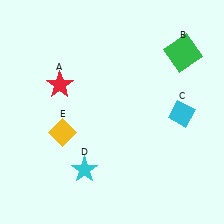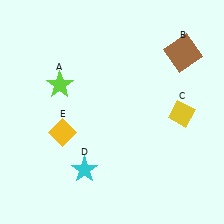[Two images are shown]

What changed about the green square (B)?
In Image 1, B is green. In Image 2, it changed to brown.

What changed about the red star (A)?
In Image 1, A is red. In Image 2, it changed to lime.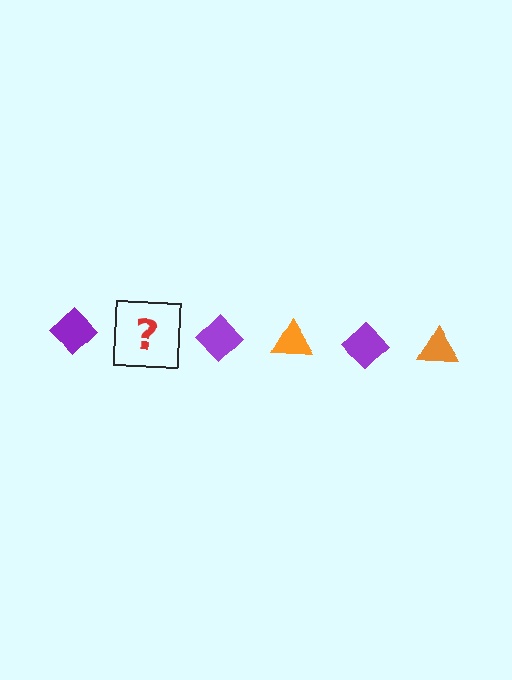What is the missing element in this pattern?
The missing element is an orange triangle.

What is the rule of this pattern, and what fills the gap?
The rule is that the pattern alternates between purple diamond and orange triangle. The gap should be filled with an orange triangle.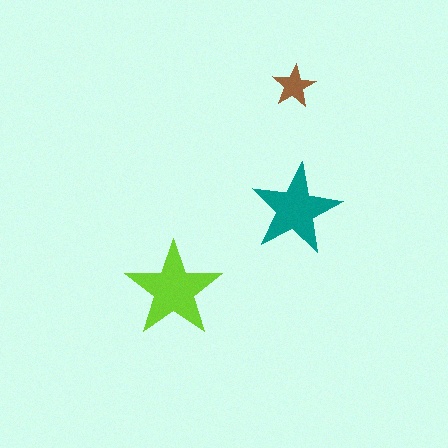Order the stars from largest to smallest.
the lime one, the teal one, the brown one.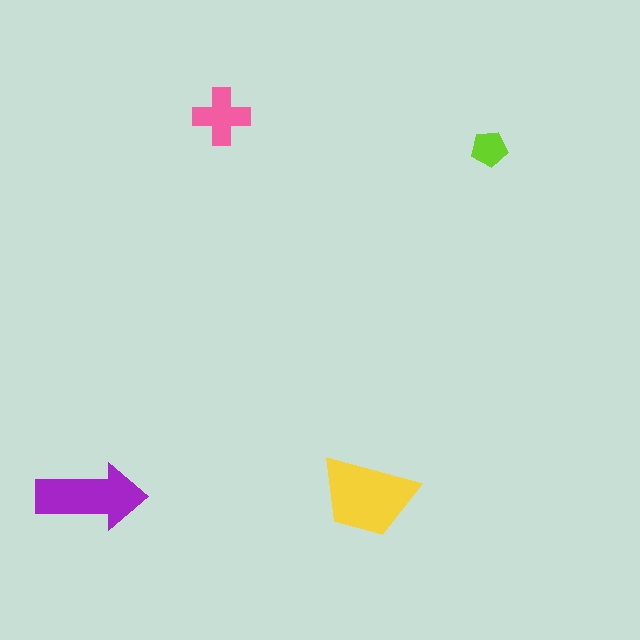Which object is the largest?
The yellow trapezoid.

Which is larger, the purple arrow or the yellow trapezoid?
The yellow trapezoid.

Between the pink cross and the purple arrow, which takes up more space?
The purple arrow.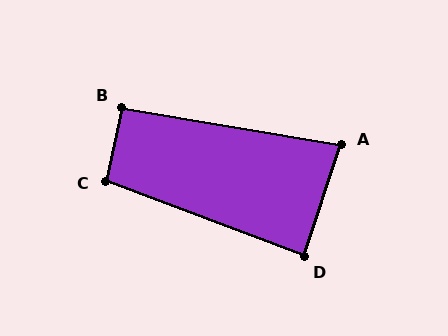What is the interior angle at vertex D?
Approximately 88 degrees (approximately right).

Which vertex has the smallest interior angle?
A, at approximately 81 degrees.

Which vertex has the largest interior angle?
C, at approximately 99 degrees.